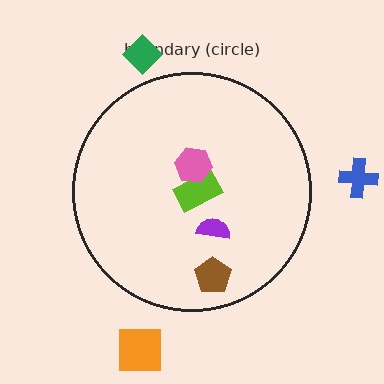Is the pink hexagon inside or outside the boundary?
Inside.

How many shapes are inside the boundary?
4 inside, 3 outside.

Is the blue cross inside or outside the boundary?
Outside.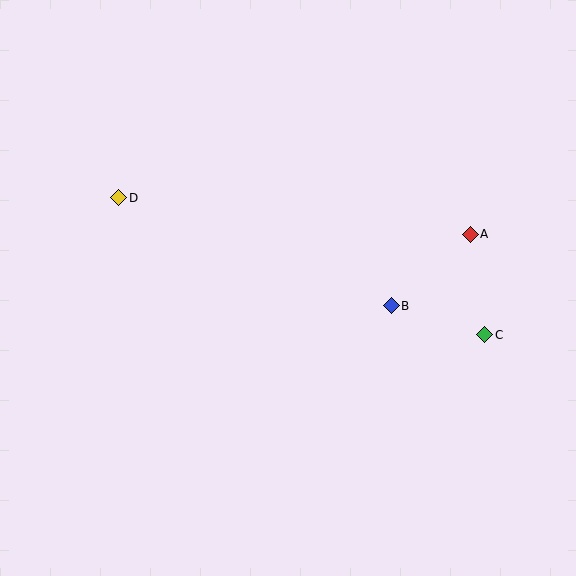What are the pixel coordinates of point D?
Point D is at (119, 198).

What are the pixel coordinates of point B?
Point B is at (391, 306).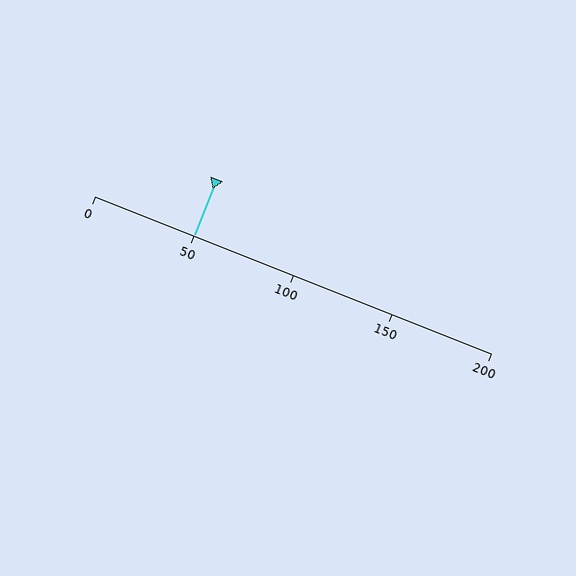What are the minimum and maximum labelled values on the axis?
The axis runs from 0 to 200.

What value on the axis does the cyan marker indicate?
The marker indicates approximately 50.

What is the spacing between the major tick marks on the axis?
The major ticks are spaced 50 apart.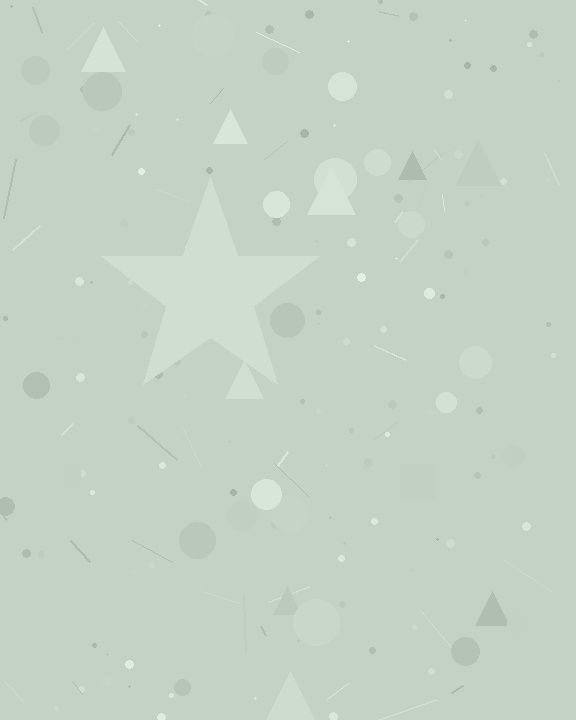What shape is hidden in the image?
A star is hidden in the image.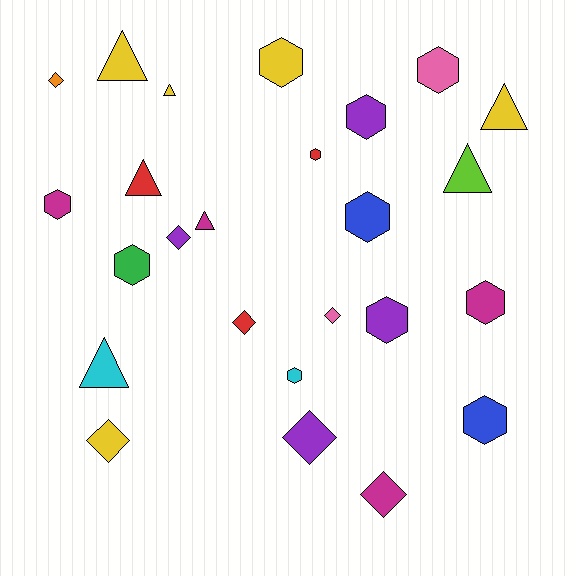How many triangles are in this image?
There are 7 triangles.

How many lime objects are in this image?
There is 1 lime object.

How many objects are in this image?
There are 25 objects.